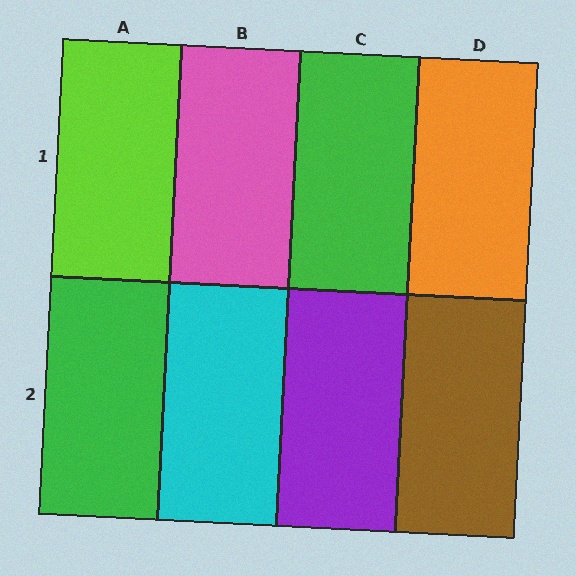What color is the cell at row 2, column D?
Brown.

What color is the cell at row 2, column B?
Cyan.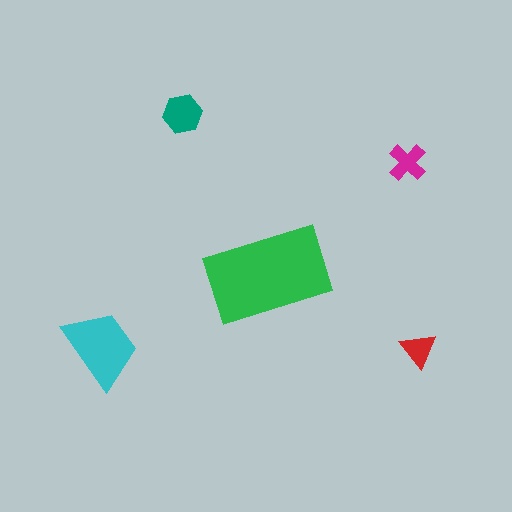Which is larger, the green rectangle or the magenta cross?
The green rectangle.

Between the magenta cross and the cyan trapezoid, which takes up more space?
The cyan trapezoid.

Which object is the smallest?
The red triangle.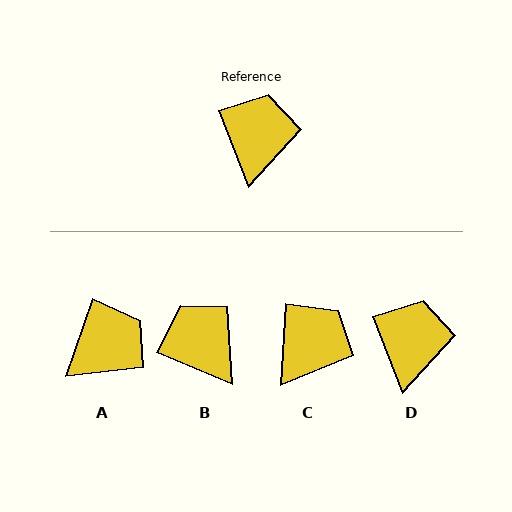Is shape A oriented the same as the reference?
No, it is off by about 41 degrees.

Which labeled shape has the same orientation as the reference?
D.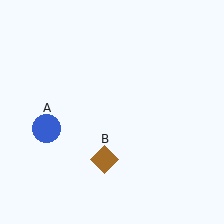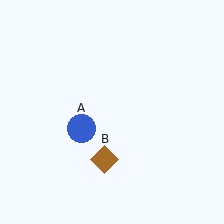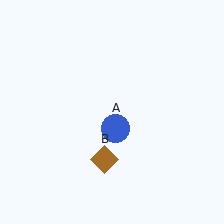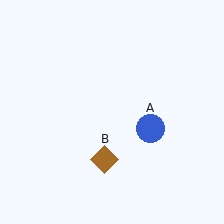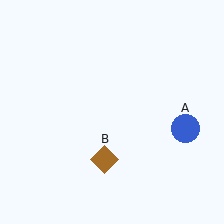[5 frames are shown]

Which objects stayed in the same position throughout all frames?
Brown diamond (object B) remained stationary.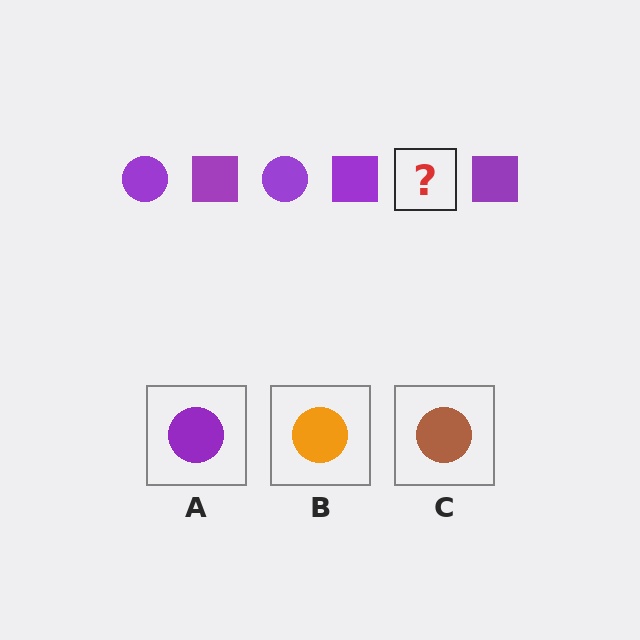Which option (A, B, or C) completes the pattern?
A.